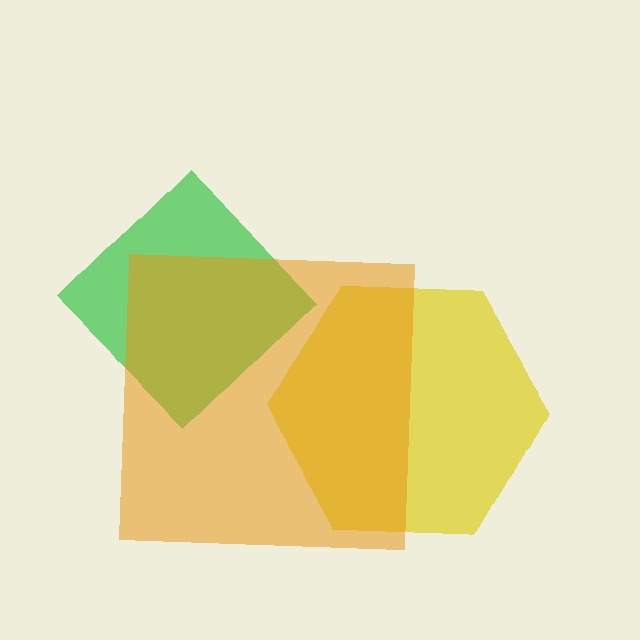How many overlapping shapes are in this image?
There are 3 overlapping shapes in the image.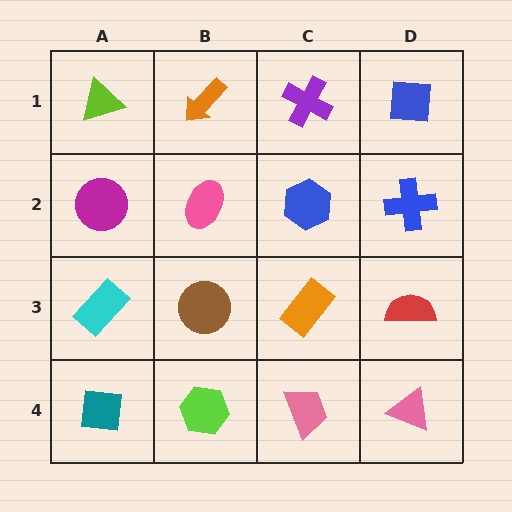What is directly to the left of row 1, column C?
An orange arrow.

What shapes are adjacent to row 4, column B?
A brown circle (row 3, column B), a teal square (row 4, column A), a pink trapezoid (row 4, column C).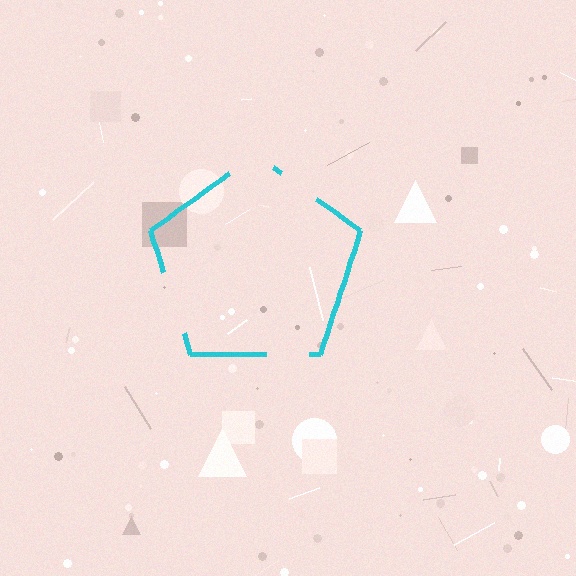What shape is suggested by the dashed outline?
The dashed outline suggests a pentagon.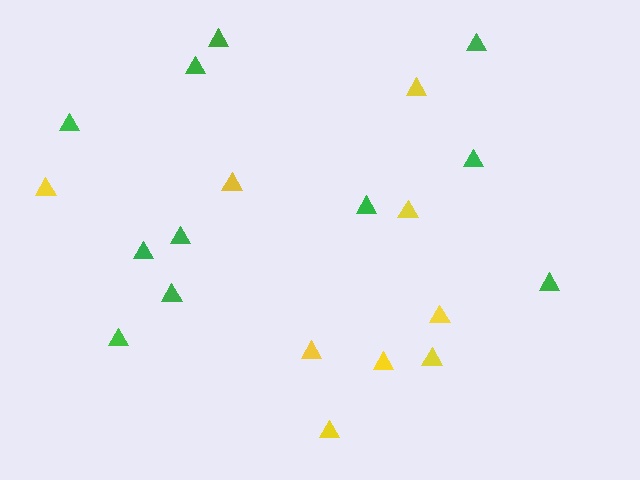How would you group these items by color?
There are 2 groups: one group of green triangles (11) and one group of yellow triangles (9).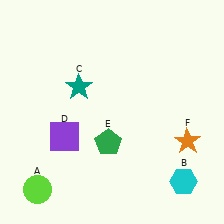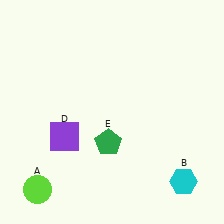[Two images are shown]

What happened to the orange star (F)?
The orange star (F) was removed in Image 2. It was in the bottom-right area of Image 1.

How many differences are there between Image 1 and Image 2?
There are 2 differences between the two images.